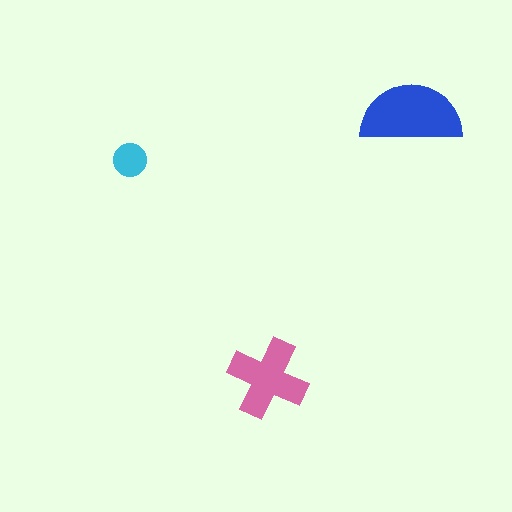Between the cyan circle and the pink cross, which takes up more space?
The pink cross.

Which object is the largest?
The blue semicircle.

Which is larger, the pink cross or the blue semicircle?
The blue semicircle.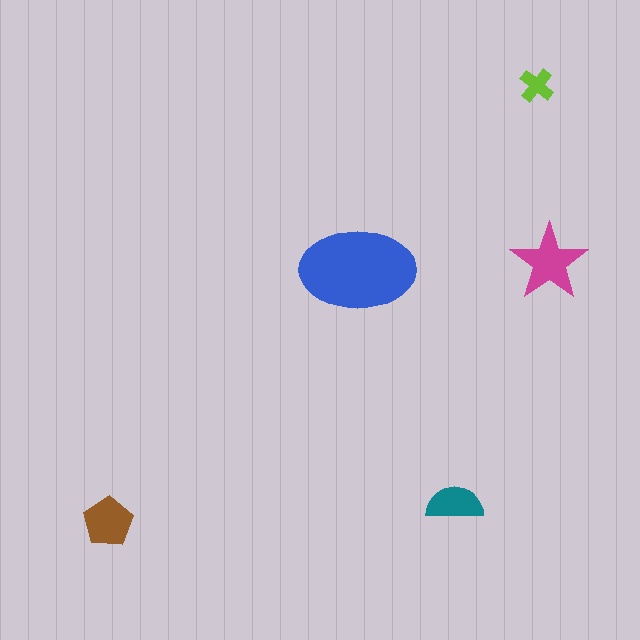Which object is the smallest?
The lime cross.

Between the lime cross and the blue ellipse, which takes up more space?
The blue ellipse.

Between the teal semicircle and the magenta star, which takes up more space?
The magenta star.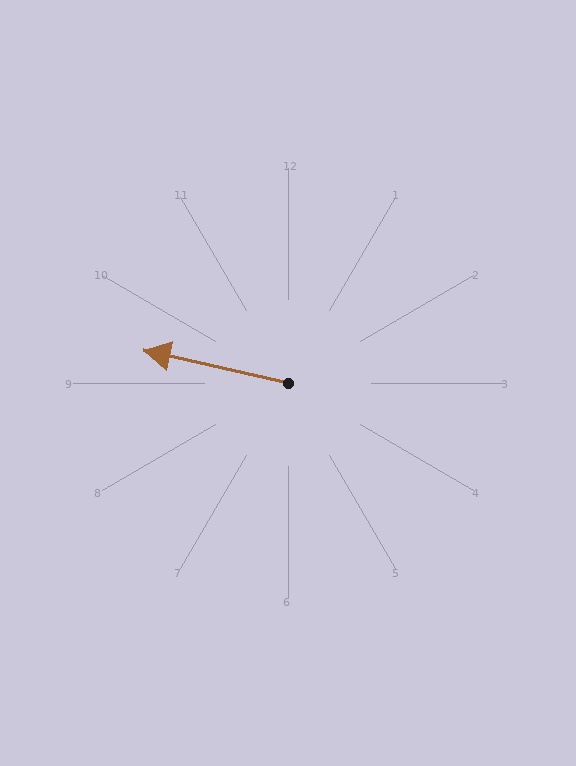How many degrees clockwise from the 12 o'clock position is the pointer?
Approximately 283 degrees.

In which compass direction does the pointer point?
West.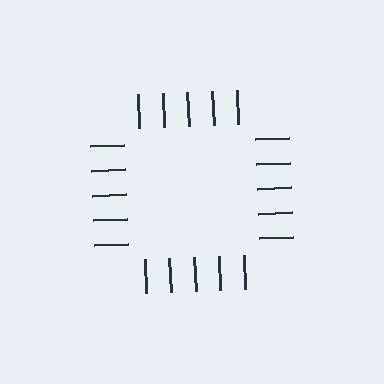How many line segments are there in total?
20 — 5 along each of the 4 edges.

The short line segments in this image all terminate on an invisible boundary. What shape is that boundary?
An illusory square — the line segments terminate on its edges but no continuous stroke is drawn.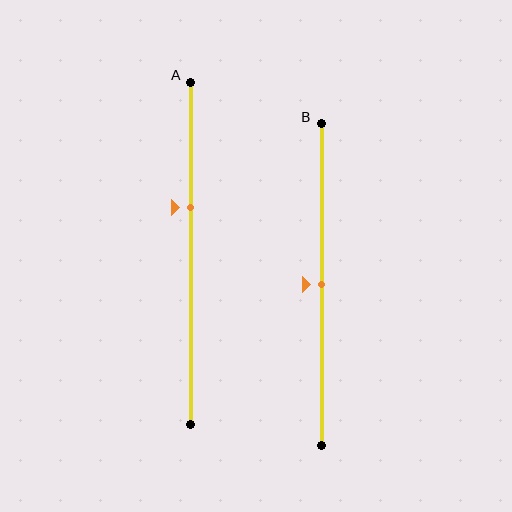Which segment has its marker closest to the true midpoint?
Segment B has its marker closest to the true midpoint.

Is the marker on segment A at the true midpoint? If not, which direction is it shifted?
No, the marker on segment A is shifted upward by about 14% of the segment length.